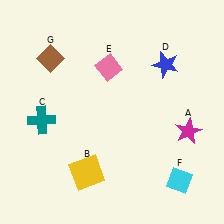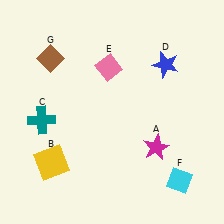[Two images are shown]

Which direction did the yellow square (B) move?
The yellow square (B) moved left.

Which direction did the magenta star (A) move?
The magenta star (A) moved left.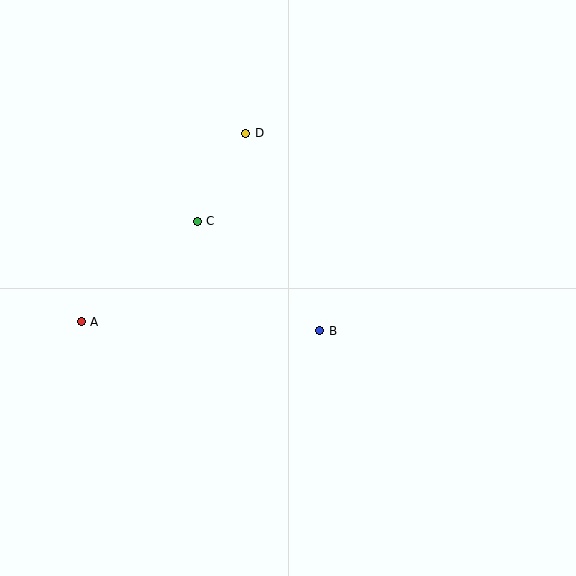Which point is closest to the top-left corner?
Point D is closest to the top-left corner.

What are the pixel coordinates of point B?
Point B is at (320, 331).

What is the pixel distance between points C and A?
The distance between C and A is 154 pixels.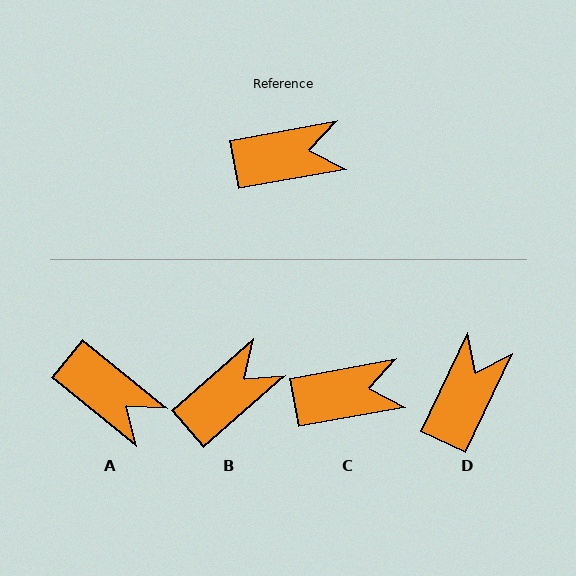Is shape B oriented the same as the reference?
No, it is off by about 31 degrees.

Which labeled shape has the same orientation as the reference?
C.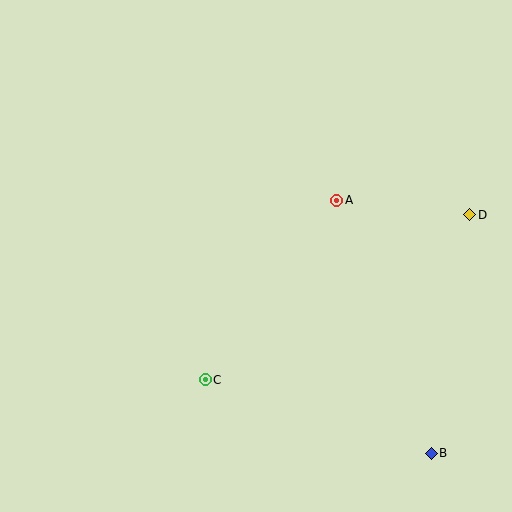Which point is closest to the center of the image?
Point A at (337, 200) is closest to the center.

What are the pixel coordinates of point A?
Point A is at (337, 200).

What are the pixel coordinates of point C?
Point C is at (205, 380).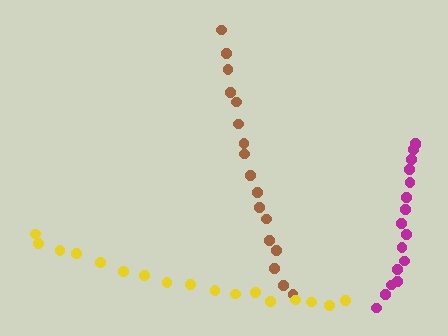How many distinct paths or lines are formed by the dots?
There are 3 distinct paths.